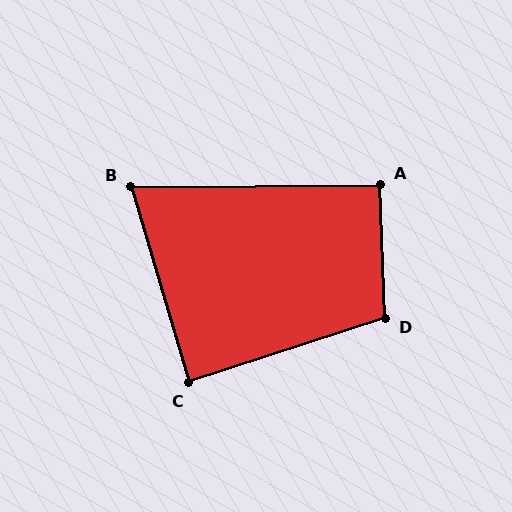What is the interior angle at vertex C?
Approximately 88 degrees (approximately right).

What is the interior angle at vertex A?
Approximately 92 degrees (approximately right).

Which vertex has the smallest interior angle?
B, at approximately 74 degrees.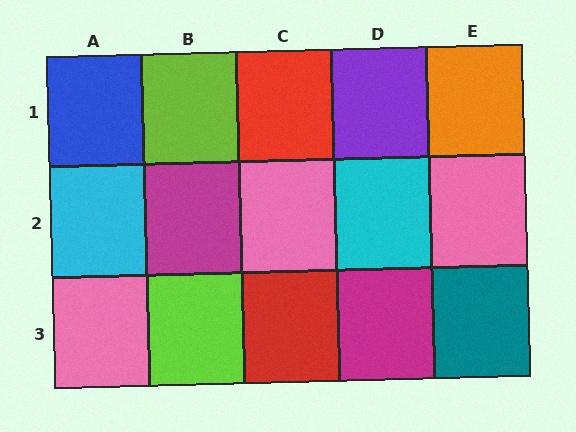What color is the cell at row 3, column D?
Magenta.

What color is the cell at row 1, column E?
Orange.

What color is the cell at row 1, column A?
Blue.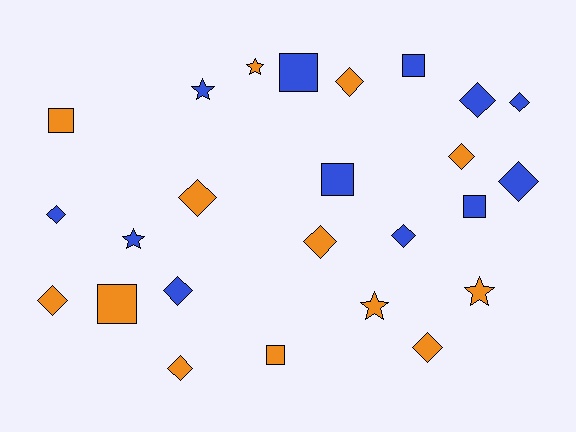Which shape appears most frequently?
Diamond, with 13 objects.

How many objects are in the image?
There are 25 objects.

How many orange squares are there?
There are 3 orange squares.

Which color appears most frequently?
Orange, with 13 objects.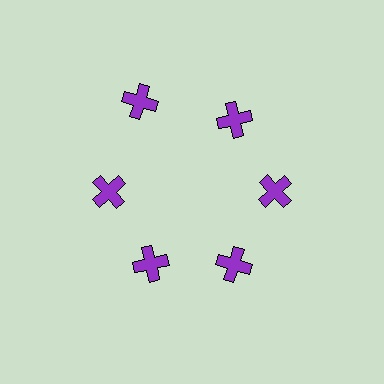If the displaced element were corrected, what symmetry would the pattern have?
It would have 6-fold rotational symmetry — the pattern would map onto itself every 60 degrees.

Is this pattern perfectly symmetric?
No. The 6 purple crosses are arranged in a ring, but one element near the 11 o'clock position is pushed outward from the center, breaking the 6-fold rotational symmetry.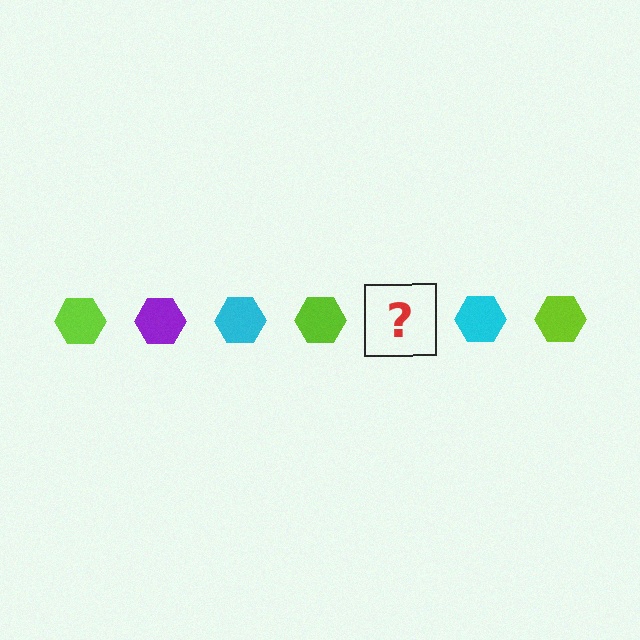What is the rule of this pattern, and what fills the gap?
The rule is that the pattern cycles through lime, purple, cyan hexagons. The gap should be filled with a purple hexagon.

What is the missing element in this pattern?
The missing element is a purple hexagon.